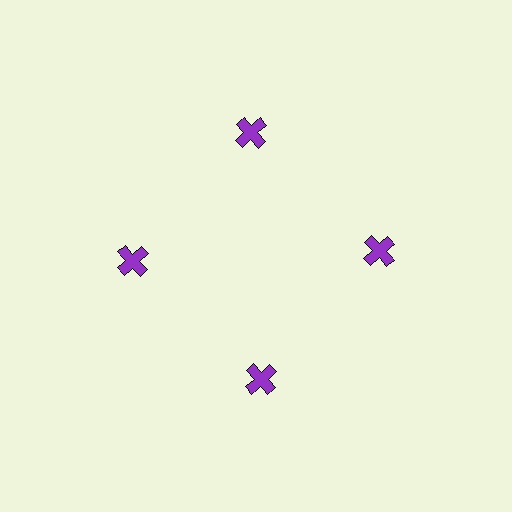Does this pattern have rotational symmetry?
Yes, this pattern has 4-fold rotational symmetry. It looks the same after rotating 90 degrees around the center.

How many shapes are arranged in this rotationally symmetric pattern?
There are 4 shapes, arranged in 4 groups of 1.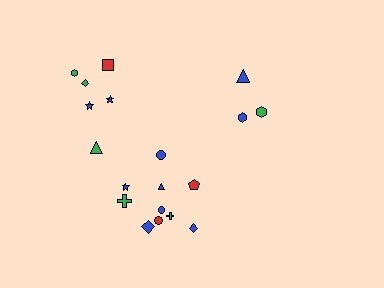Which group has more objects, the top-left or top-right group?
The top-left group.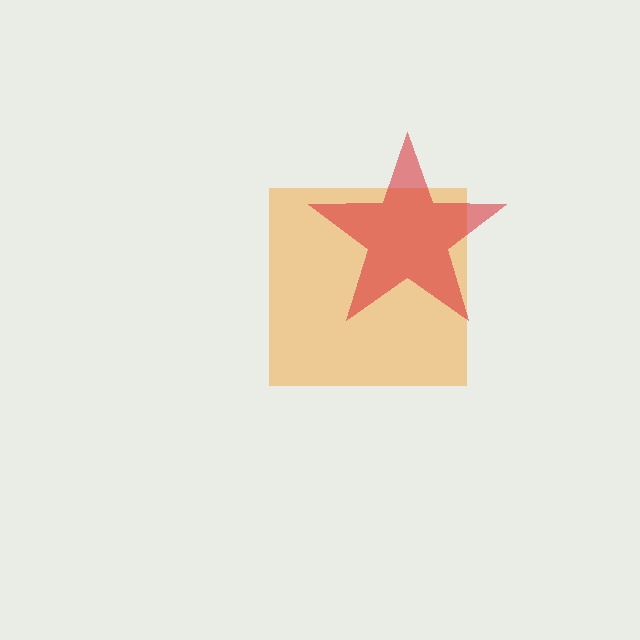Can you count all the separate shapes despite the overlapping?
Yes, there are 2 separate shapes.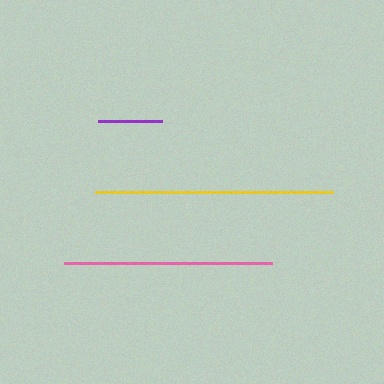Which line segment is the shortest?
The purple line is the shortest at approximately 64 pixels.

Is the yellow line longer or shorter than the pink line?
The yellow line is longer than the pink line.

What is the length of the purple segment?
The purple segment is approximately 64 pixels long.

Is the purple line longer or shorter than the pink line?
The pink line is longer than the purple line.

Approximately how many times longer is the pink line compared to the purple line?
The pink line is approximately 3.2 times the length of the purple line.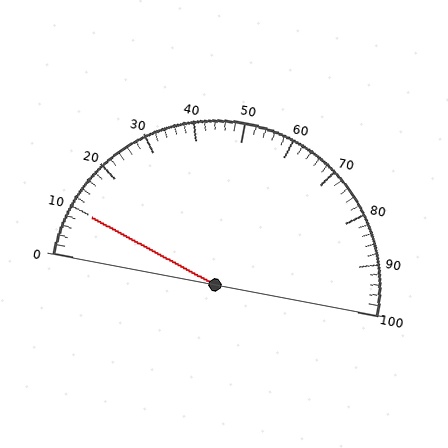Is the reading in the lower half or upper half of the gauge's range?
The reading is in the lower half of the range (0 to 100).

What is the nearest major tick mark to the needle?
The nearest major tick mark is 10.